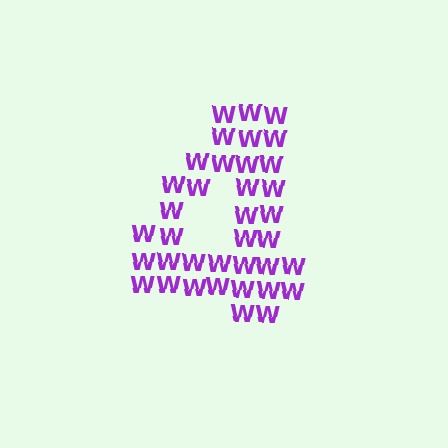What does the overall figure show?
The overall figure shows the digit 4.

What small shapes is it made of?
It is made of small letter W's.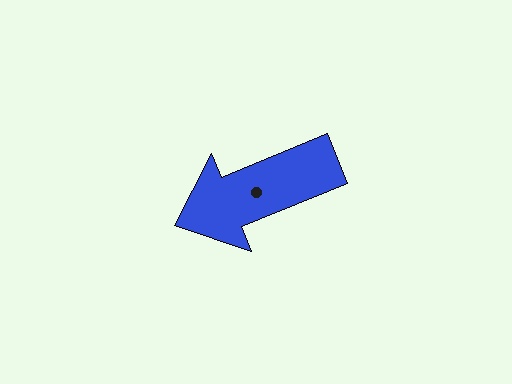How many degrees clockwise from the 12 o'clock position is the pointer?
Approximately 248 degrees.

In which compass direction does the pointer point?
West.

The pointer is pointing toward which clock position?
Roughly 8 o'clock.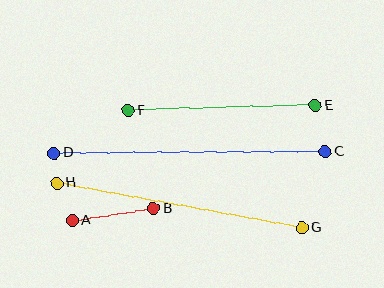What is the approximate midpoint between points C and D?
The midpoint is at approximately (190, 152) pixels.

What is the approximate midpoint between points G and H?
The midpoint is at approximately (179, 205) pixels.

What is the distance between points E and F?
The distance is approximately 187 pixels.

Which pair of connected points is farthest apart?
Points C and D are farthest apart.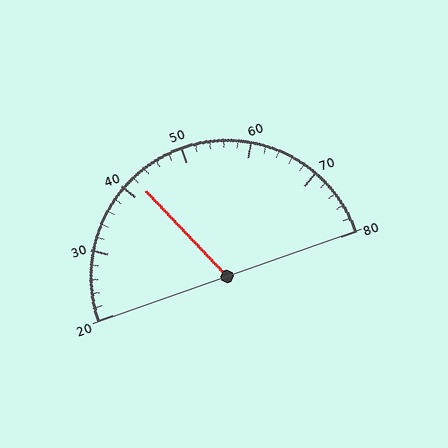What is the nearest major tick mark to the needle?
The nearest major tick mark is 40.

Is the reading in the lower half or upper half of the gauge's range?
The reading is in the lower half of the range (20 to 80).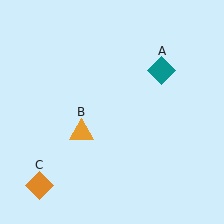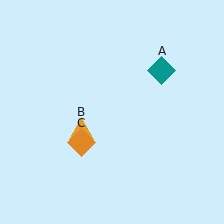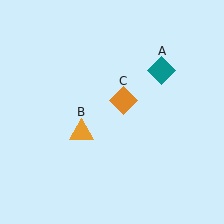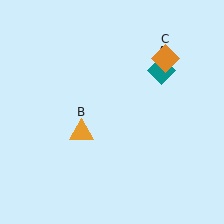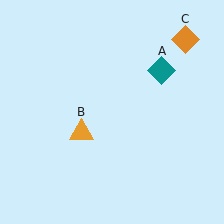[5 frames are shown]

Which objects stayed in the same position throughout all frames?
Teal diamond (object A) and orange triangle (object B) remained stationary.